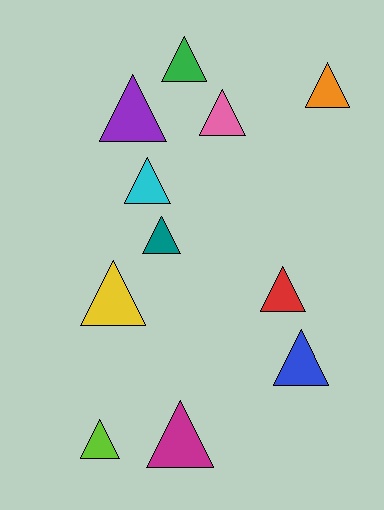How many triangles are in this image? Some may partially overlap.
There are 11 triangles.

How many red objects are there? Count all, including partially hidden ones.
There is 1 red object.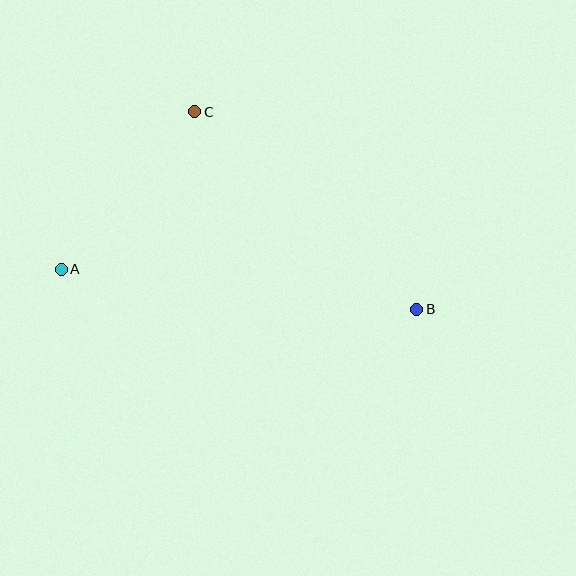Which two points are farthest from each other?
Points A and B are farthest from each other.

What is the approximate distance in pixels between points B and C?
The distance between B and C is approximately 297 pixels.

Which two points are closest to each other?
Points A and C are closest to each other.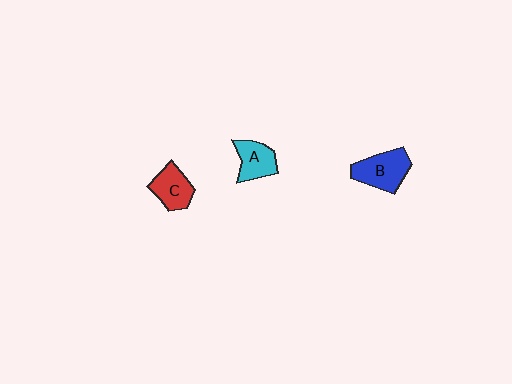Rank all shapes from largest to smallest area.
From largest to smallest: B (blue), C (red), A (cyan).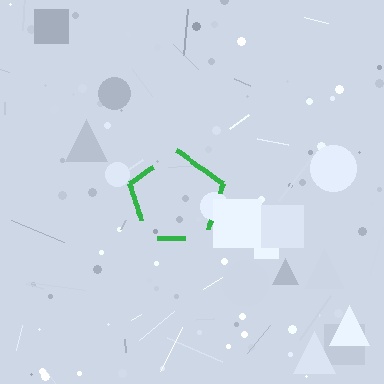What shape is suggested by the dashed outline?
The dashed outline suggests a pentagon.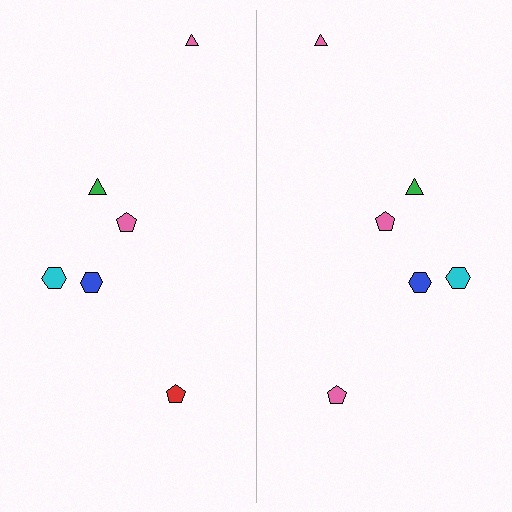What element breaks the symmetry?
The pink pentagon on the right side breaks the symmetry — its mirror counterpart is red.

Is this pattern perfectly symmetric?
No, the pattern is not perfectly symmetric. The pink pentagon on the right side breaks the symmetry — its mirror counterpart is red.